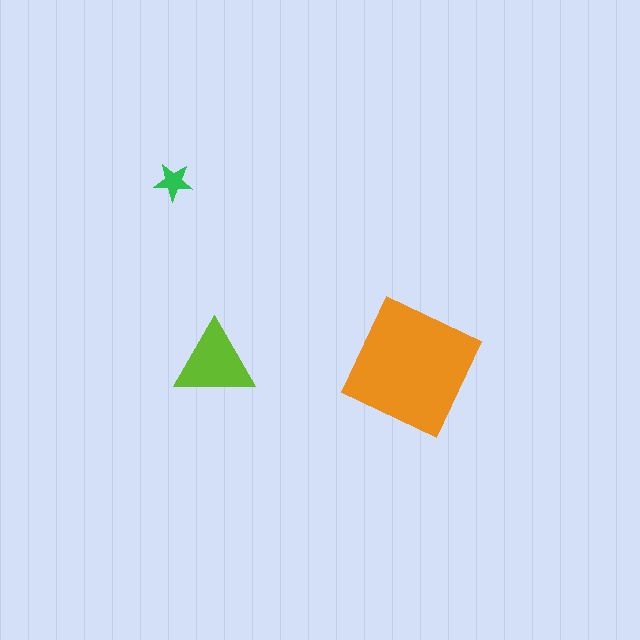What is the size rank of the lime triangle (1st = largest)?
2nd.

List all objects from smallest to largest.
The green star, the lime triangle, the orange square.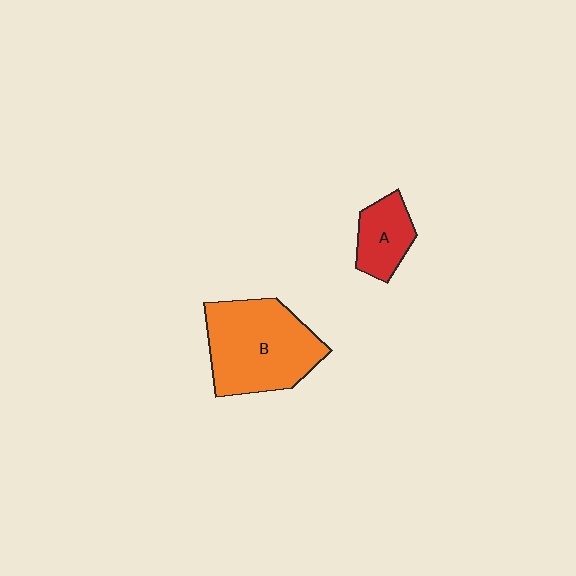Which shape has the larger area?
Shape B (orange).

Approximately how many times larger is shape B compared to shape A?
Approximately 2.4 times.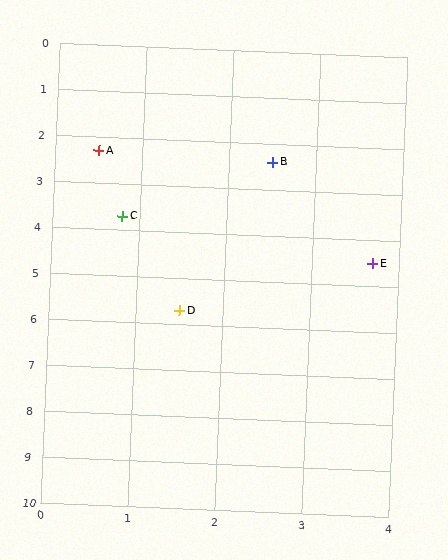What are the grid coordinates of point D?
Point D is at approximately (1.5, 5.7).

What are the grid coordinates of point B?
Point B is at approximately (2.5, 2.4).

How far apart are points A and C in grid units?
Points A and C are about 1.4 grid units apart.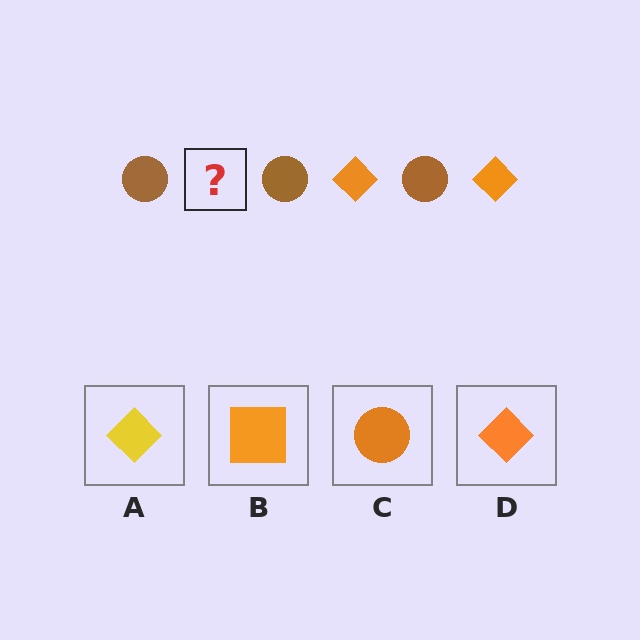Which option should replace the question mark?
Option D.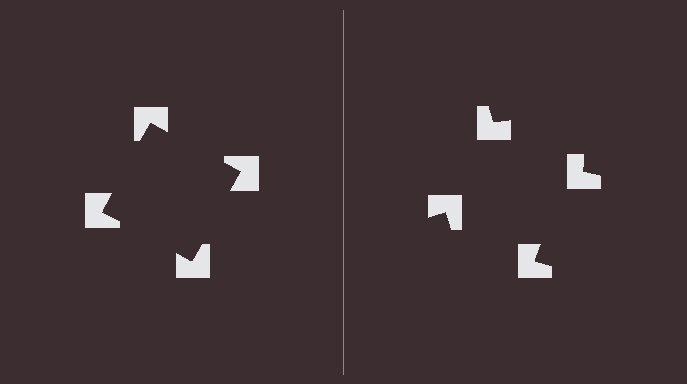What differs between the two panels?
The notched squares are positioned identically on both sides; only the wedge orientations differ. On the left they align to a square; on the right they are misaligned.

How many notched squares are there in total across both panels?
8 — 4 on each side.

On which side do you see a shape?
An illusory square appears on the left side. On the right side the wedge cuts are rotated, so no coherent shape forms.